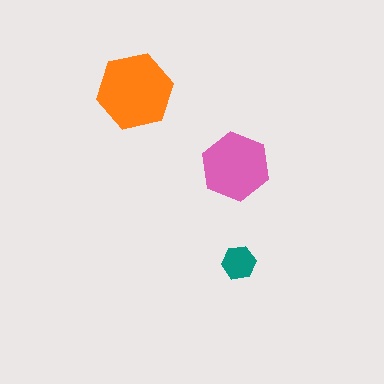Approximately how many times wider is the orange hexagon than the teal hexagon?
About 2 times wider.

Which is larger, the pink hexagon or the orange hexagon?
The orange one.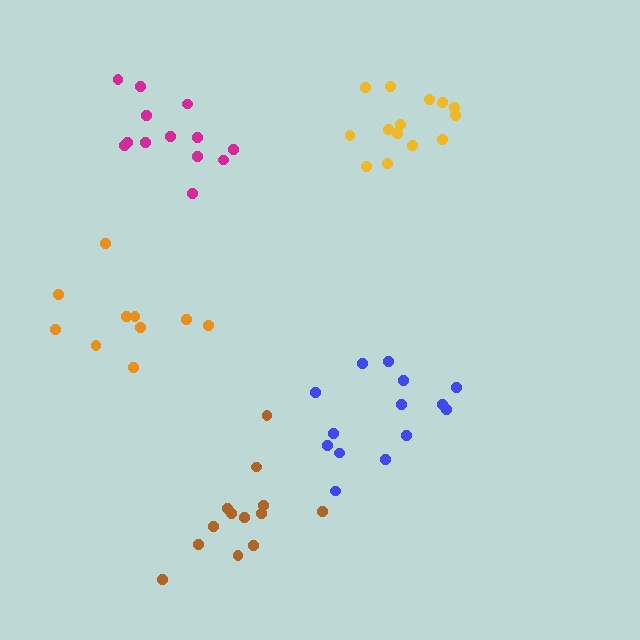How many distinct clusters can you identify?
There are 5 distinct clusters.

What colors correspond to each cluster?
The clusters are colored: blue, yellow, orange, brown, magenta.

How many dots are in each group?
Group 1: 14 dots, Group 2: 14 dots, Group 3: 10 dots, Group 4: 13 dots, Group 5: 13 dots (64 total).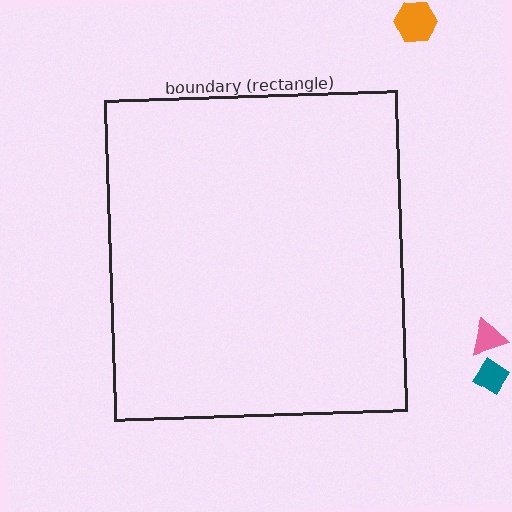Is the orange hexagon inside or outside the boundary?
Outside.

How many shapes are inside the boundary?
0 inside, 3 outside.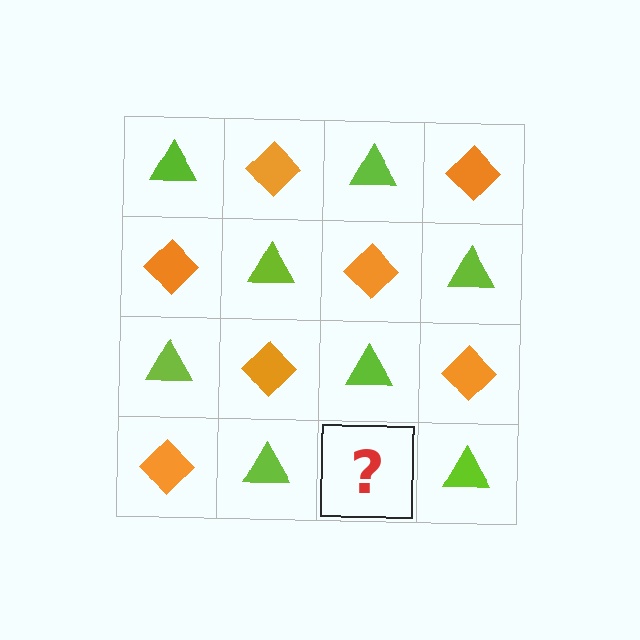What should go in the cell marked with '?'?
The missing cell should contain an orange diamond.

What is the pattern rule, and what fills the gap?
The rule is that it alternates lime triangle and orange diamond in a checkerboard pattern. The gap should be filled with an orange diamond.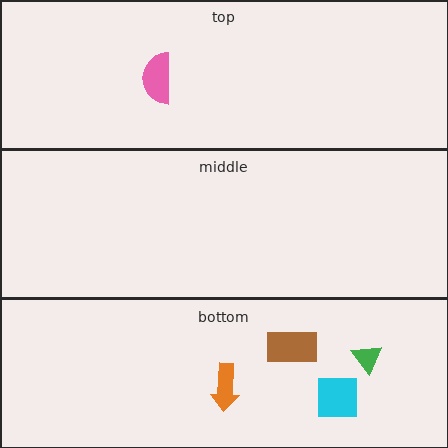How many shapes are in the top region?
1.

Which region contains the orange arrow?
The bottom region.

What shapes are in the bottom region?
The green triangle, the orange arrow, the cyan square, the brown rectangle.